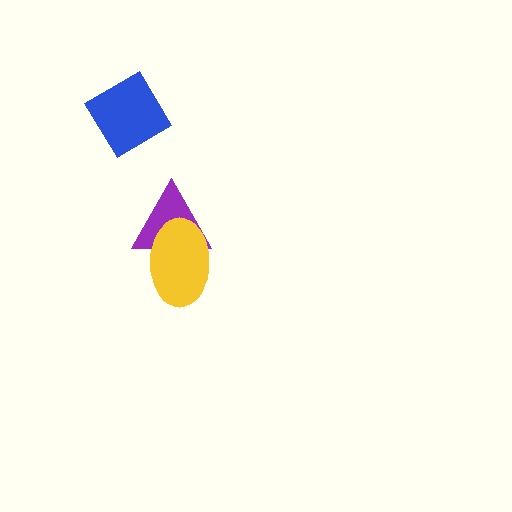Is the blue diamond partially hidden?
No, no other shape covers it.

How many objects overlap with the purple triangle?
1 object overlaps with the purple triangle.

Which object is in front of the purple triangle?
The yellow ellipse is in front of the purple triangle.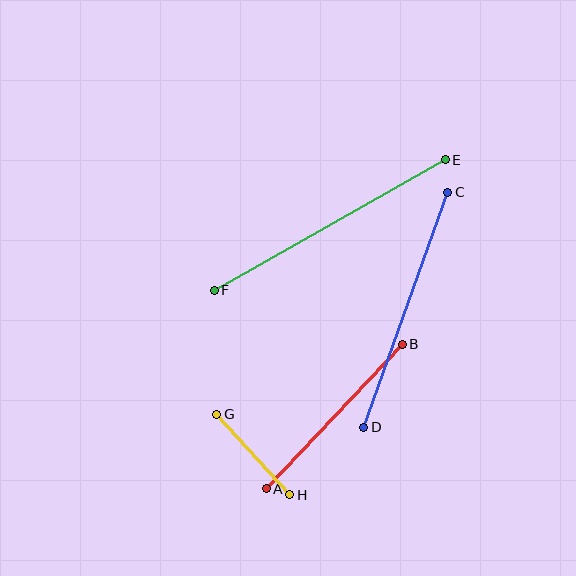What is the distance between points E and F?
The distance is approximately 265 pixels.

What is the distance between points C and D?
The distance is approximately 249 pixels.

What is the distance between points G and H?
The distance is approximately 109 pixels.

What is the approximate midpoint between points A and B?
The midpoint is at approximately (334, 417) pixels.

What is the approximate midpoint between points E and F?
The midpoint is at approximately (330, 225) pixels.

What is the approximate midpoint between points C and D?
The midpoint is at approximately (406, 310) pixels.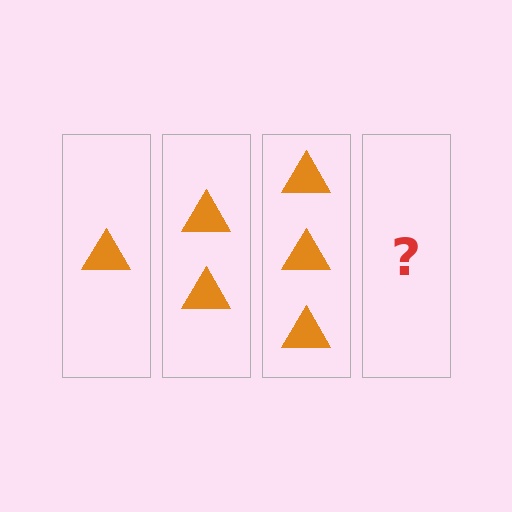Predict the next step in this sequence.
The next step is 4 triangles.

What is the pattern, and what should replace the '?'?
The pattern is that each step adds one more triangle. The '?' should be 4 triangles.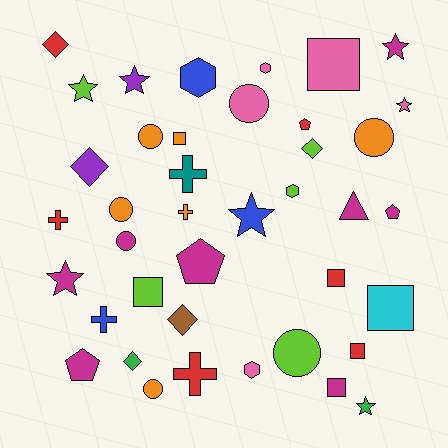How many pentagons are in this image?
There are 4 pentagons.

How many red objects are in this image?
There are 6 red objects.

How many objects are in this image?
There are 40 objects.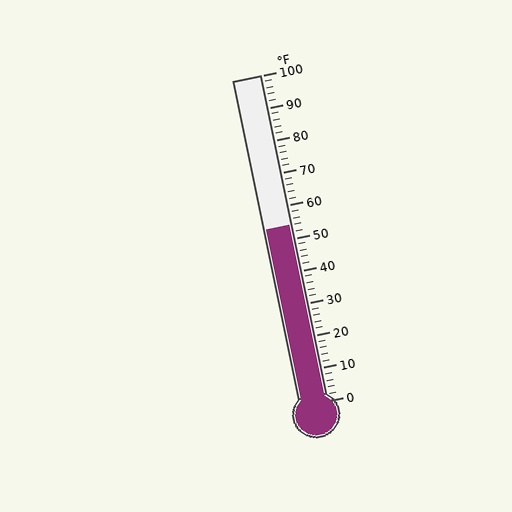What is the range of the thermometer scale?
The thermometer scale ranges from 0°F to 100°F.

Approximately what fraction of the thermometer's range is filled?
The thermometer is filled to approximately 55% of its range.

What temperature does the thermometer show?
The thermometer shows approximately 54°F.